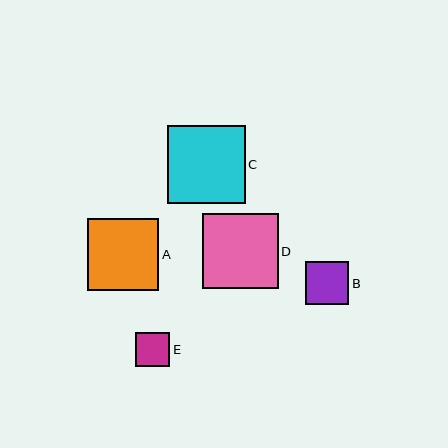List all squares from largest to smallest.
From largest to smallest: C, D, A, B, E.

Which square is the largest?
Square C is the largest with a size of approximately 78 pixels.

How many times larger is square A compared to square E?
Square A is approximately 2.1 times the size of square E.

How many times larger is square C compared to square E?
Square C is approximately 2.3 times the size of square E.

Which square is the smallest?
Square E is the smallest with a size of approximately 34 pixels.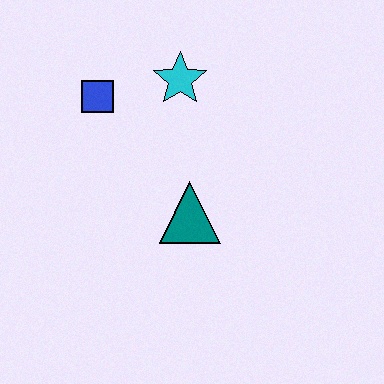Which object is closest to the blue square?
The cyan star is closest to the blue square.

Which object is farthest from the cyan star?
The teal triangle is farthest from the cyan star.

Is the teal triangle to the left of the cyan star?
No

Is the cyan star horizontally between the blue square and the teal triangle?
Yes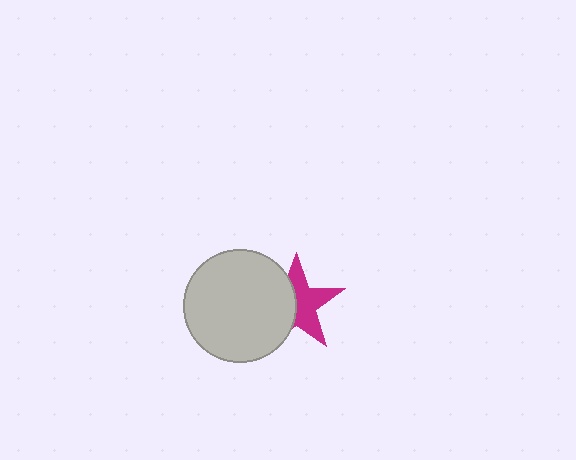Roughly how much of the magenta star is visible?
About half of it is visible (roughly 55%).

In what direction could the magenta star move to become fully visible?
The magenta star could move right. That would shift it out from behind the light gray circle entirely.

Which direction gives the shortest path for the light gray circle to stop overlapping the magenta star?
Moving left gives the shortest separation.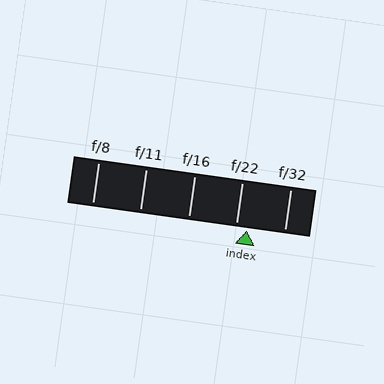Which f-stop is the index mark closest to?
The index mark is closest to f/22.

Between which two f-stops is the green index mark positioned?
The index mark is between f/22 and f/32.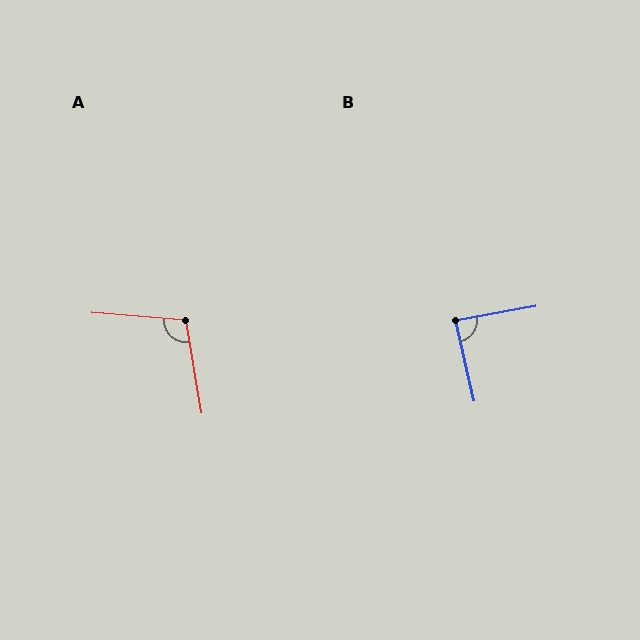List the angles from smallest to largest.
B (87°), A (104°).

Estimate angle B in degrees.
Approximately 87 degrees.